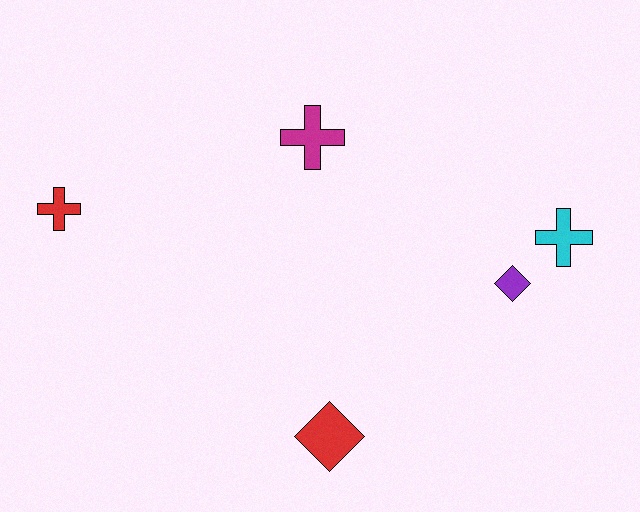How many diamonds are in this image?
There are 2 diamonds.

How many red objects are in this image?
There are 2 red objects.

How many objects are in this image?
There are 5 objects.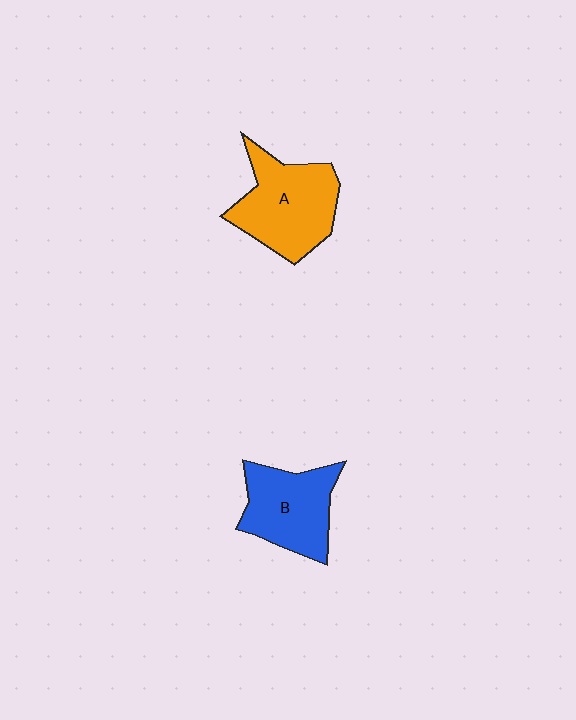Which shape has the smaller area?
Shape B (blue).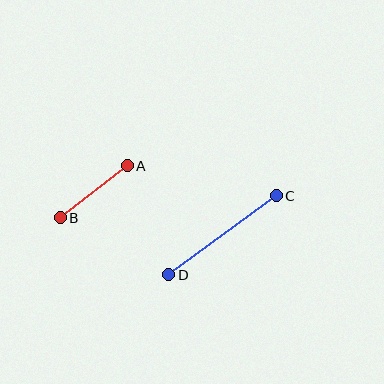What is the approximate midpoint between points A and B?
The midpoint is at approximately (94, 192) pixels.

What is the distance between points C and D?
The distance is approximately 133 pixels.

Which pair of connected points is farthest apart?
Points C and D are farthest apart.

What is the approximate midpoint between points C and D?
The midpoint is at approximately (222, 235) pixels.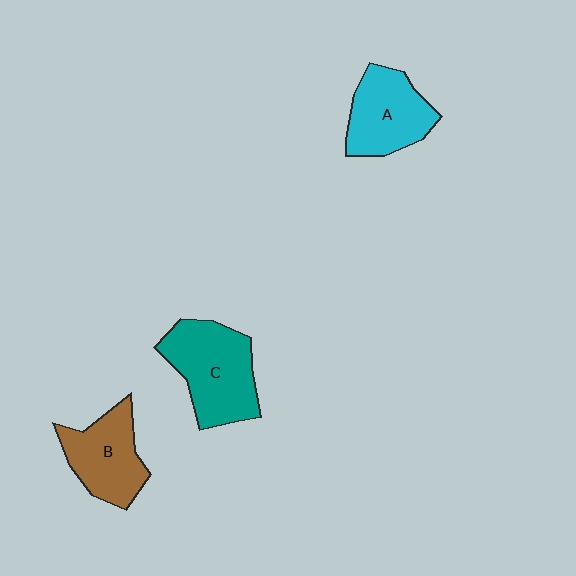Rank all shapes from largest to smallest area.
From largest to smallest: C (teal), A (cyan), B (brown).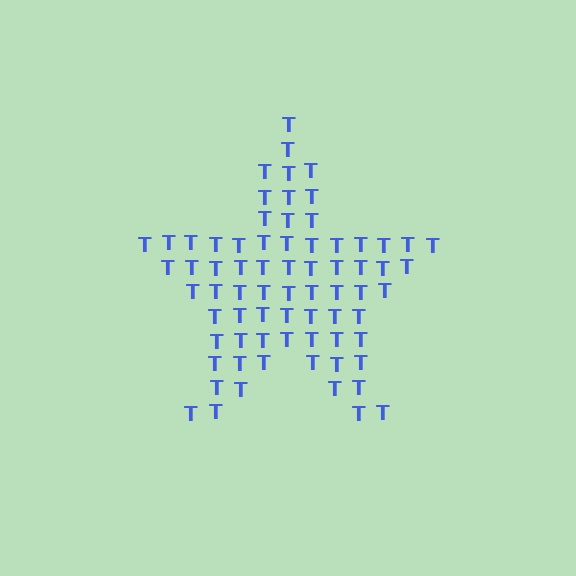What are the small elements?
The small elements are letter T's.